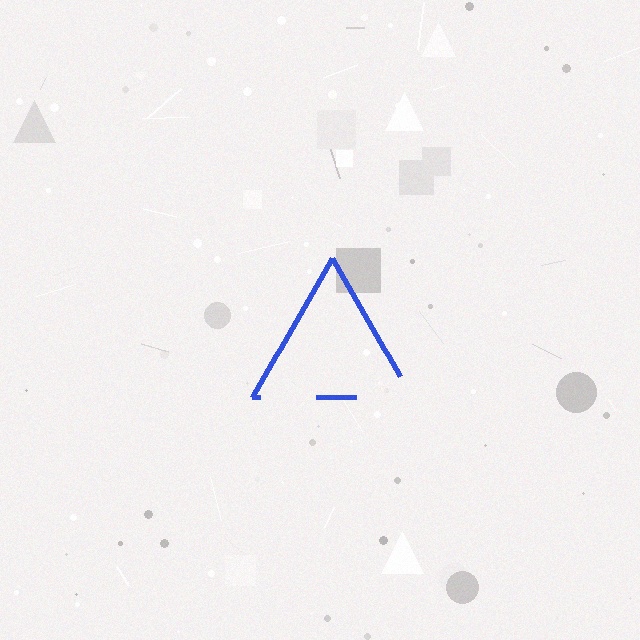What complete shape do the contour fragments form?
The contour fragments form a triangle.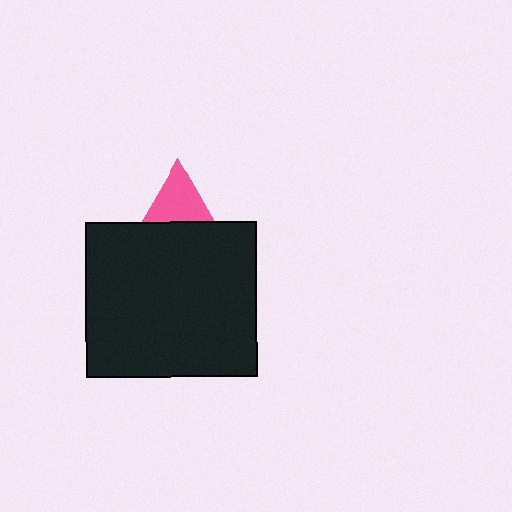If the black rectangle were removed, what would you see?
You would see the complete pink triangle.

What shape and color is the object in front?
The object in front is a black rectangle.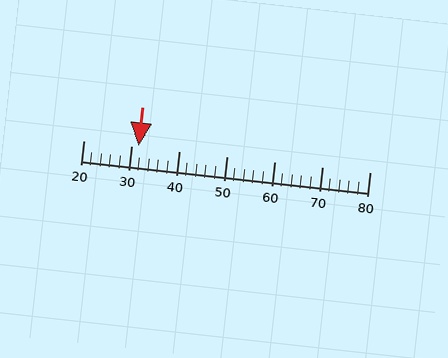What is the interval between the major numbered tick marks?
The major tick marks are spaced 10 units apart.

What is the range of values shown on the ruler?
The ruler shows values from 20 to 80.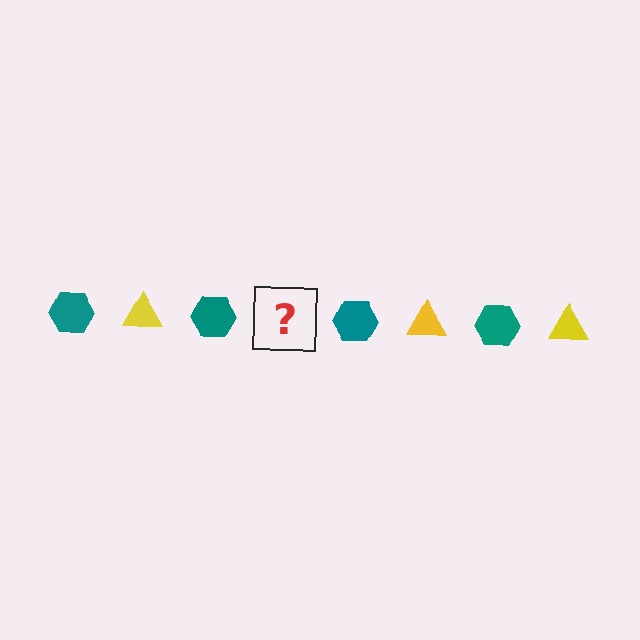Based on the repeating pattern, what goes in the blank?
The blank should be a yellow triangle.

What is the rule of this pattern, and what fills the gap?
The rule is that the pattern alternates between teal hexagon and yellow triangle. The gap should be filled with a yellow triangle.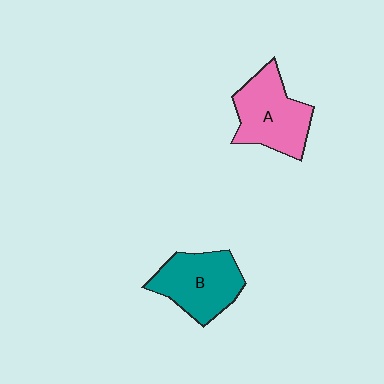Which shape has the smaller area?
Shape B (teal).